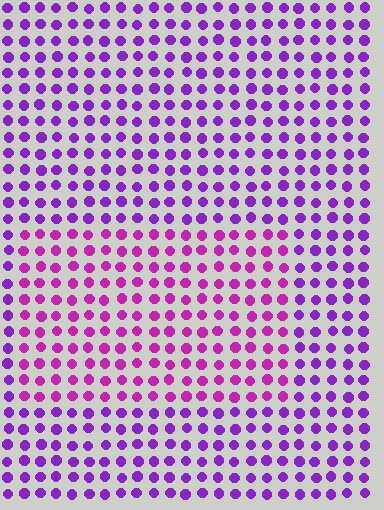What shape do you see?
I see a rectangle.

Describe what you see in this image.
The image is filled with small purple elements in a uniform arrangement. A rectangle-shaped region is visible where the elements are tinted to a slightly different hue, forming a subtle color boundary.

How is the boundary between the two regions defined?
The boundary is defined purely by a slight shift in hue (about 28 degrees). Spacing, size, and orientation are identical on both sides.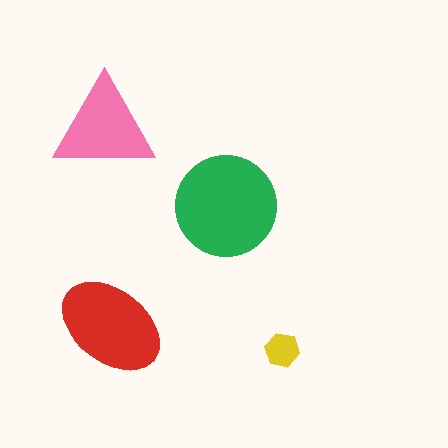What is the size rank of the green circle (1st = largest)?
1st.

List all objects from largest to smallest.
The green circle, the red ellipse, the pink triangle, the yellow hexagon.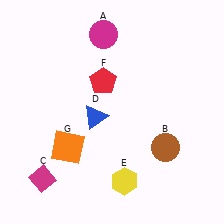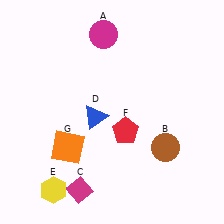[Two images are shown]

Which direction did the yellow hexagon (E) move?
The yellow hexagon (E) moved left.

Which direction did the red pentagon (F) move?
The red pentagon (F) moved down.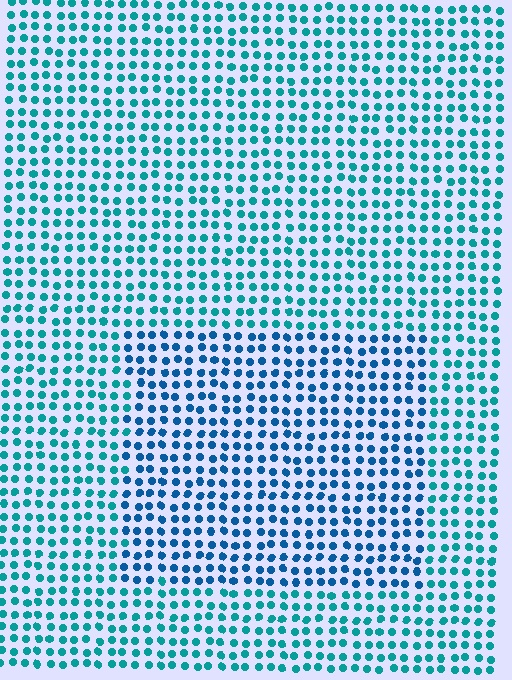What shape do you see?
I see a rectangle.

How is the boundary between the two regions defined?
The boundary is defined purely by a slight shift in hue (about 28 degrees). Spacing, size, and orientation are identical on both sides.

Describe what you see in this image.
The image is filled with small teal elements in a uniform arrangement. A rectangle-shaped region is visible where the elements are tinted to a slightly different hue, forming a subtle color boundary.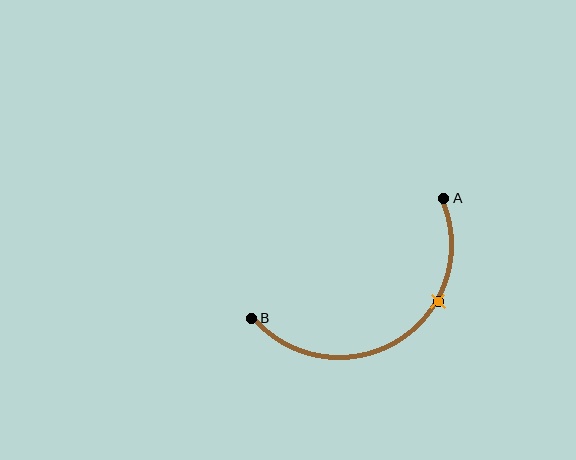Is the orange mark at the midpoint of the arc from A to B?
No. The orange mark lies on the arc but is closer to endpoint A. The arc midpoint would be at the point on the curve equidistant along the arc from both A and B.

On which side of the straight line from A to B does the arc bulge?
The arc bulges below the straight line connecting A and B.